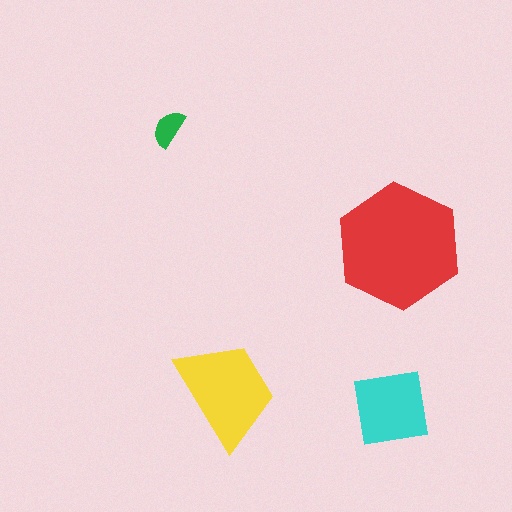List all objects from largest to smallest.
The red hexagon, the yellow trapezoid, the cyan square, the green semicircle.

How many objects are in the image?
There are 4 objects in the image.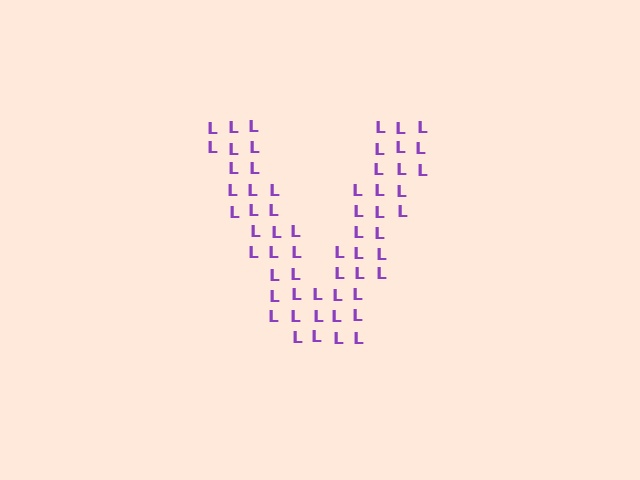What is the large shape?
The large shape is the letter V.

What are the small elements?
The small elements are letter L's.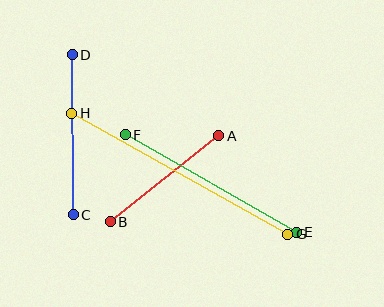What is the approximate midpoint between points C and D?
The midpoint is at approximately (73, 135) pixels.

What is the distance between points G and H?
The distance is approximately 247 pixels.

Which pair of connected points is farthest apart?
Points G and H are farthest apart.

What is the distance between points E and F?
The distance is approximately 197 pixels.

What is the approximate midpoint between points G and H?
The midpoint is at approximately (180, 174) pixels.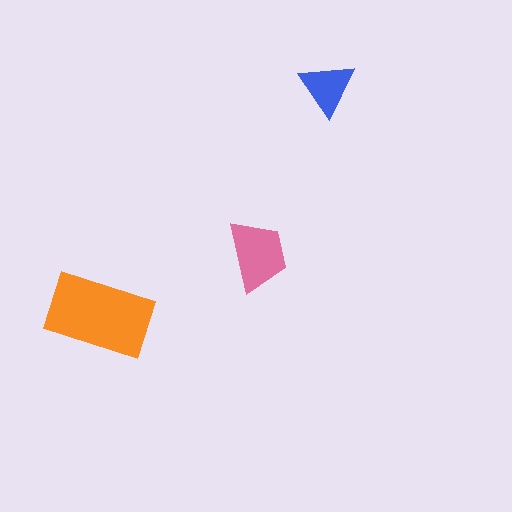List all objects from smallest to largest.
The blue triangle, the pink trapezoid, the orange rectangle.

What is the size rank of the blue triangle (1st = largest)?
3rd.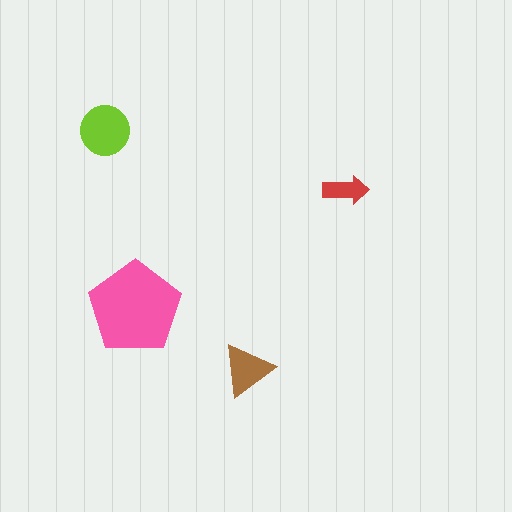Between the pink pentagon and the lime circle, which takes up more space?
The pink pentagon.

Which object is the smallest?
The red arrow.